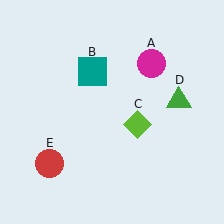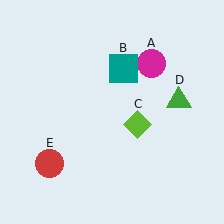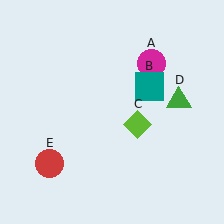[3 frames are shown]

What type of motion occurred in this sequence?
The teal square (object B) rotated clockwise around the center of the scene.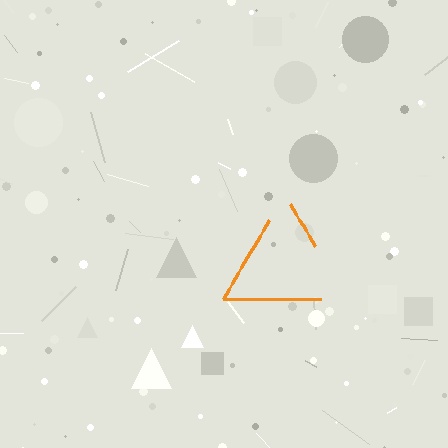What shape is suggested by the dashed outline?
The dashed outline suggests a triangle.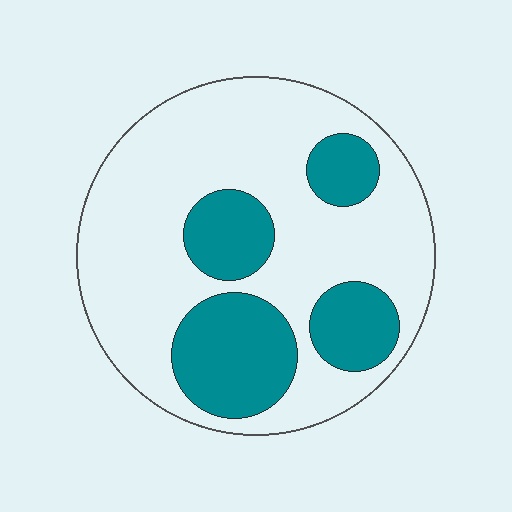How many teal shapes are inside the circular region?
4.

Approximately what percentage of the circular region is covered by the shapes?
Approximately 30%.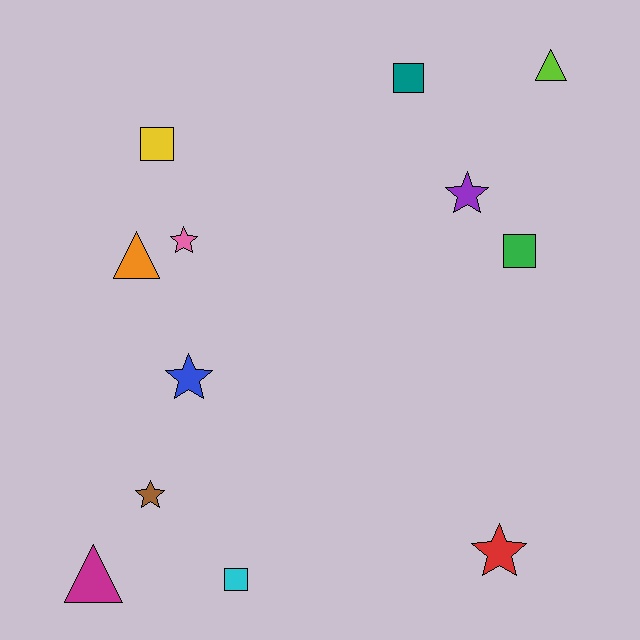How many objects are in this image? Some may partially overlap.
There are 12 objects.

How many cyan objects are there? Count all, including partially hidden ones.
There is 1 cyan object.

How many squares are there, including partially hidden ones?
There are 4 squares.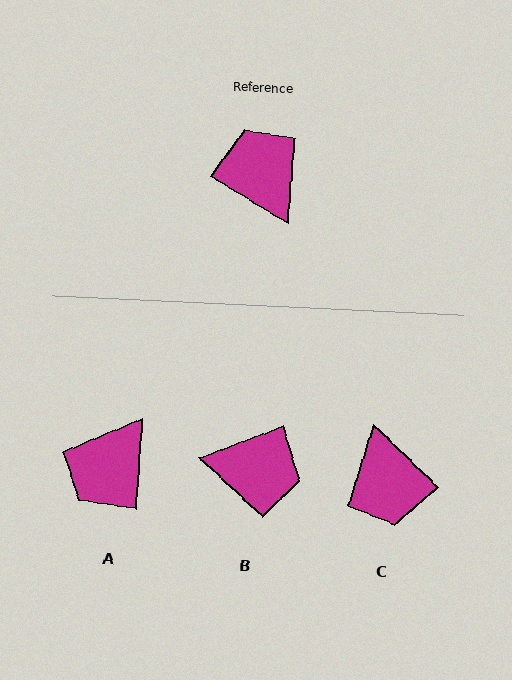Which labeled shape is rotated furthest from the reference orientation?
C, about 167 degrees away.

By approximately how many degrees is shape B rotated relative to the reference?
Approximately 128 degrees clockwise.